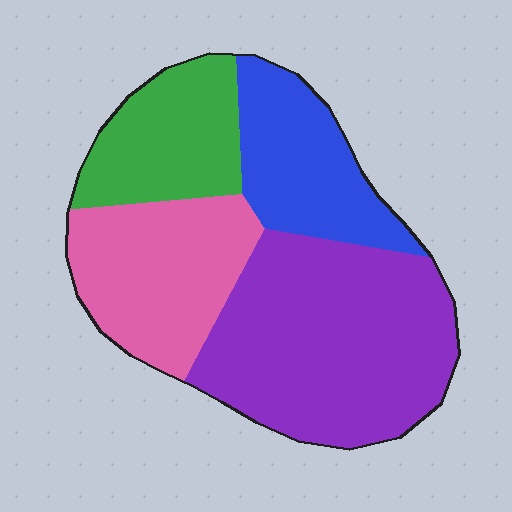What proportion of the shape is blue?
Blue takes up about one fifth (1/5) of the shape.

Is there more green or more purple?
Purple.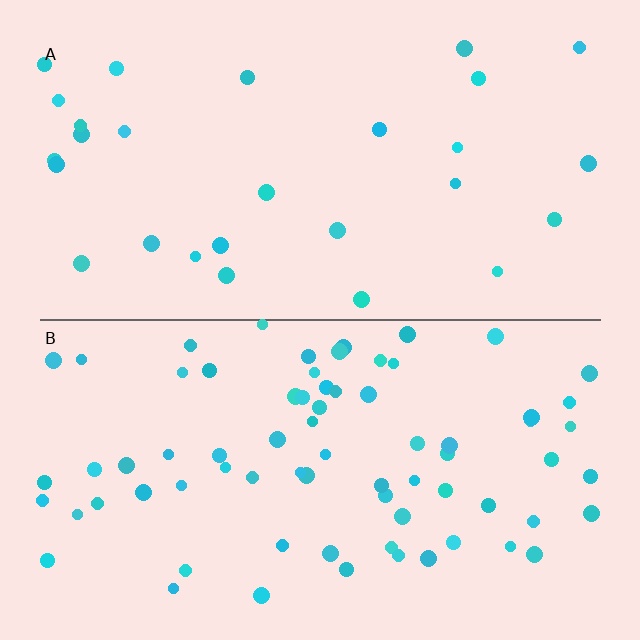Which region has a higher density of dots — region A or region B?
B (the bottom).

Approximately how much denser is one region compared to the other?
Approximately 2.6× — region B over region A.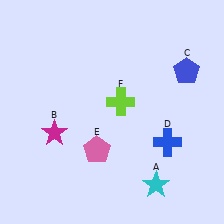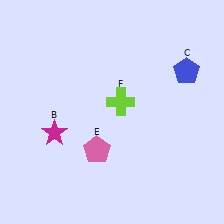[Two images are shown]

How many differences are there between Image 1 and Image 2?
There are 2 differences between the two images.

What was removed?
The blue cross (D), the cyan star (A) were removed in Image 2.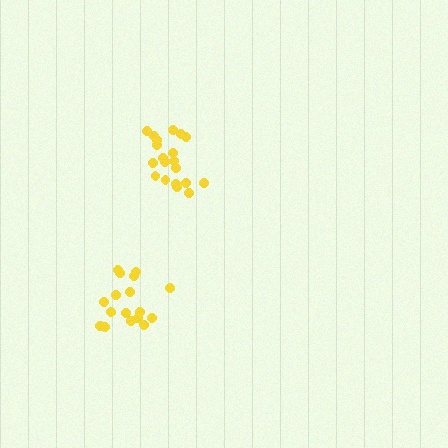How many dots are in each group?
Group 1: 17 dots, Group 2: 20 dots (37 total).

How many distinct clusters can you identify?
There are 2 distinct clusters.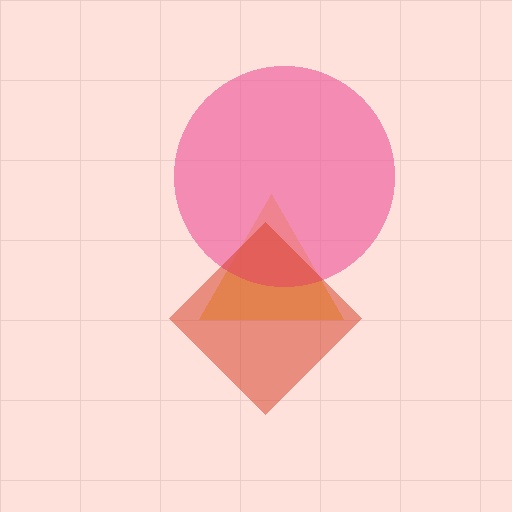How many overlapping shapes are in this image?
There are 3 overlapping shapes in the image.